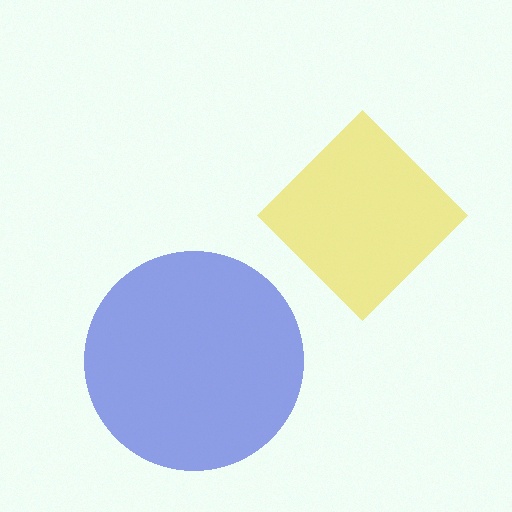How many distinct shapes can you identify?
There are 2 distinct shapes: a blue circle, a yellow diamond.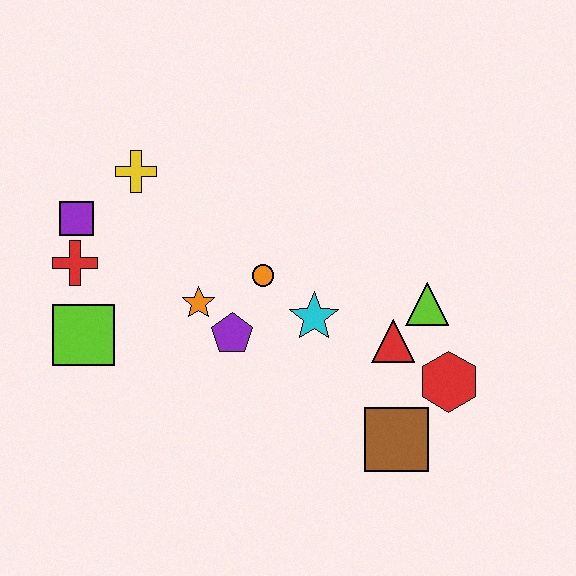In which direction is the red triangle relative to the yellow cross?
The red triangle is to the right of the yellow cross.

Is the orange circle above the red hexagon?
Yes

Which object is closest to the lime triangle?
The red triangle is closest to the lime triangle.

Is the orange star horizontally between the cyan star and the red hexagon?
No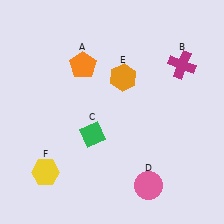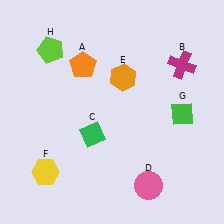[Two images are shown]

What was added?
A green diamond (G), a lime pentagon (H) were added in Image 2.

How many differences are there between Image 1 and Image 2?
There are 2 differences between the two images.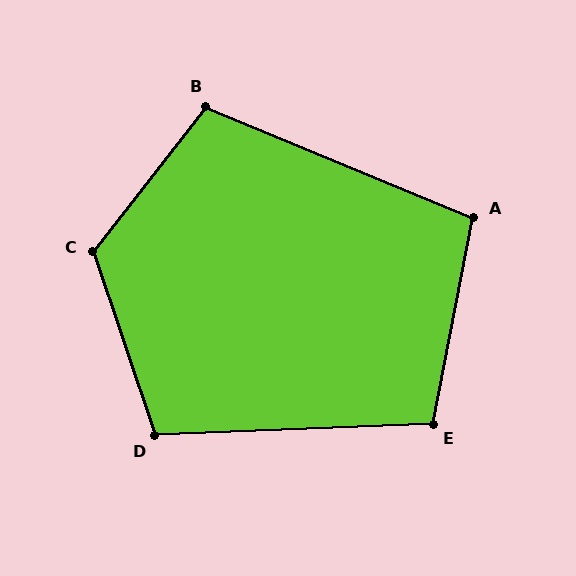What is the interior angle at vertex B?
Approximately 106 degrees (obtuse).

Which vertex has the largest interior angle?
C, at approximately 123 degrees.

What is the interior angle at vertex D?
Approximately 106 degrees (obtuse).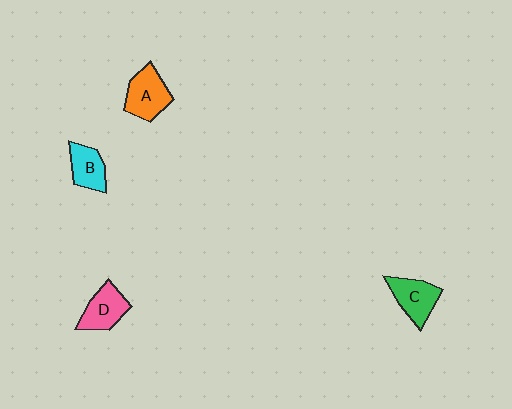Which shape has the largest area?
Shape A (orange).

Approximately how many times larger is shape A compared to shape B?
Approximately 1.3 times.